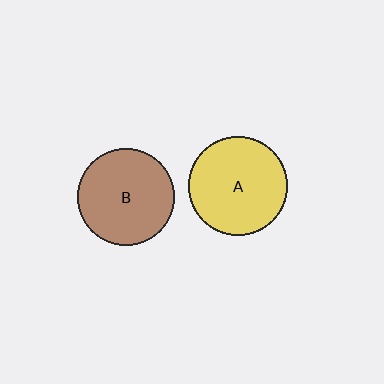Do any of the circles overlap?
No, none of the circles overlap.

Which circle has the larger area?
Circle A (yellow).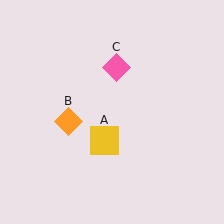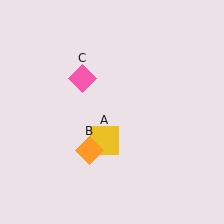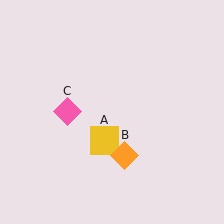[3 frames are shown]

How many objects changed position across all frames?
2 objects changed position: orange diamond (object B), pink diamond (object C).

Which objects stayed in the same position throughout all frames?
Yellow square (object A) remained stationary.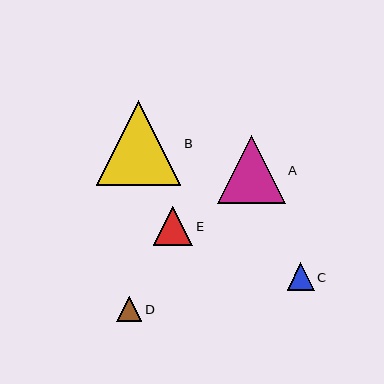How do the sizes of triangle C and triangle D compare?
Triangle C and triangle D are approximately the same size.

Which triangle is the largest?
Triangle B is the largest with a size of approximately 85 pixels.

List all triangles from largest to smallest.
From largest to smallest: B, A, E, C, D.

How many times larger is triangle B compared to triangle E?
Triangle B is approximately 2.1 times the size of triangle E.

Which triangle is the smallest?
Triangle D is the smallest with a size of approximately 25 pixels.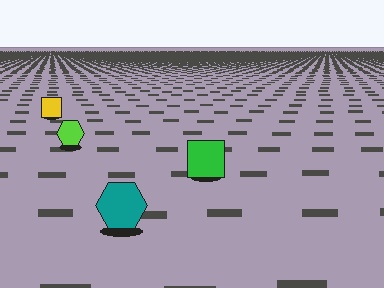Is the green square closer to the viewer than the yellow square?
Yes. The green square is closer — you can tell from the texture gradient: the ground texture is coarser near it.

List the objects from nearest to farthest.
From nearest to farthest: the teal hexagon, the green square, the lime hexagon, the yellow square.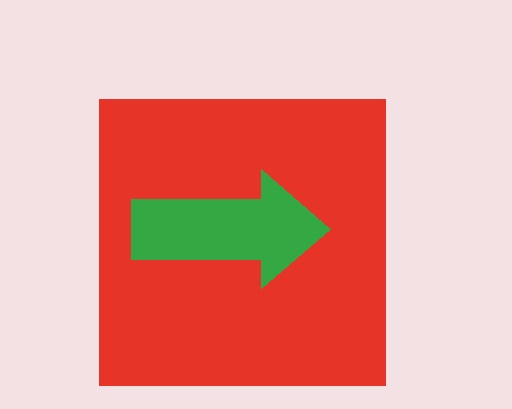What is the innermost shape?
The green arrow.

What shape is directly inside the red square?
The green arrow.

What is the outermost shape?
The red square.